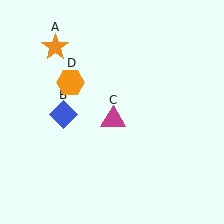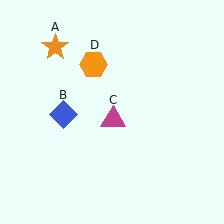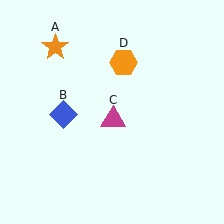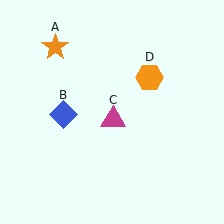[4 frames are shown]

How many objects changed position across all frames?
1 object changed position: orange hexagon (object D).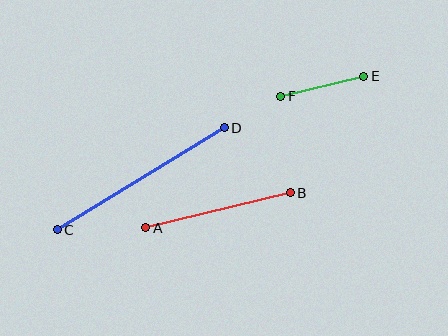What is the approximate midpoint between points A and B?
The midpoint is at approximately (218, 210) pixels.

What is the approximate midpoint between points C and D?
The midpoint is at approximately (141, 179) pixels.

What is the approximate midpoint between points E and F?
The midpoint is at approximately (322, 86) pixels.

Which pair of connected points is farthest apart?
Points C and D are farthest apart.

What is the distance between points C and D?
The distance is approximately 196 pixels.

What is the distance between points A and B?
The distance is approximately 149 pixels.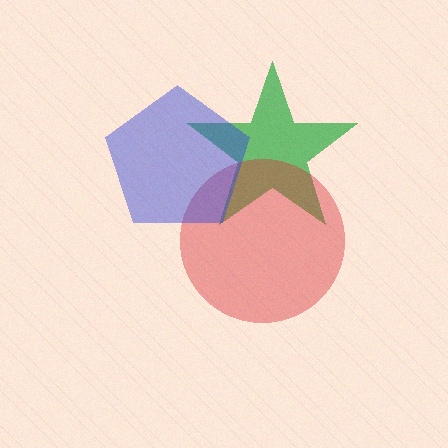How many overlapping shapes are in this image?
There are 3 overlapping shapes in the image.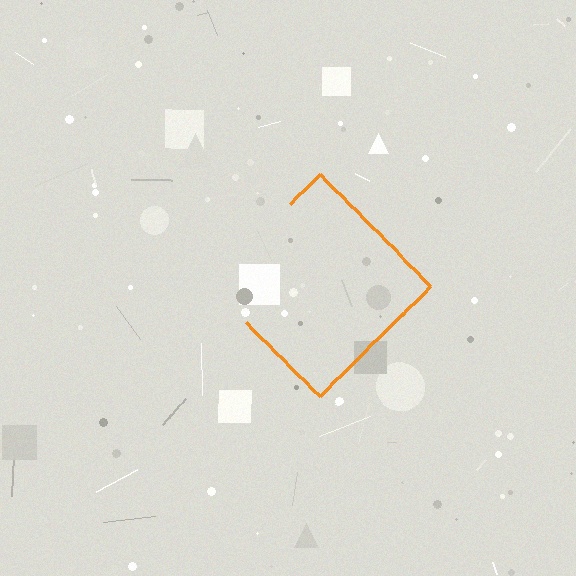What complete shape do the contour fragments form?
The contour fragments form a diamond.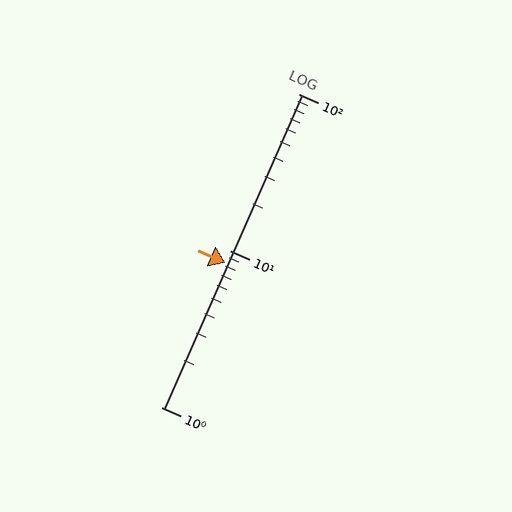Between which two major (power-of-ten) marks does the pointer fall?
The pointer is between 1 and 10.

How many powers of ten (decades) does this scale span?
The scale spans 2 decades, from 1 to 100.